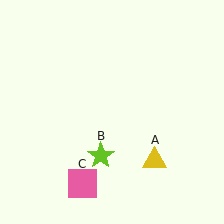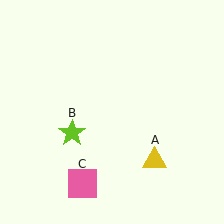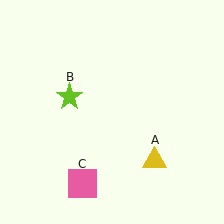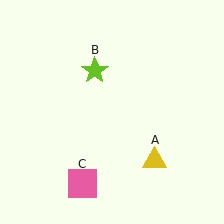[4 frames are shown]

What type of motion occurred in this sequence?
The lime star (object B) rotated clockwise around the center of the scene.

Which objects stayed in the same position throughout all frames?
Yellow triangle (object A) and pink square (object C) remained stationary.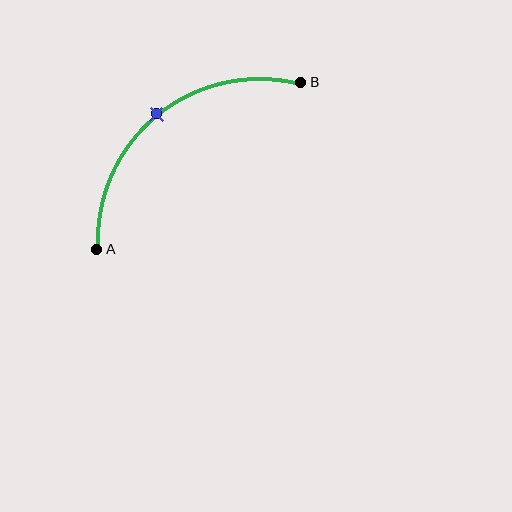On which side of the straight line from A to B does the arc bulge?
The arc bulges above and to the left of the straight line connecting A and B.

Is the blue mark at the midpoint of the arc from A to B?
Yes. The blue mark lies on the arc at equal arc-length from both A and B — it is the arc midpoint.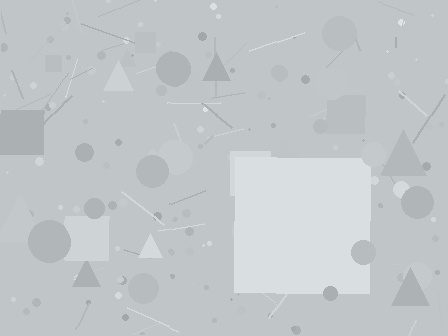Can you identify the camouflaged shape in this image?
The camouflaged shape is a square.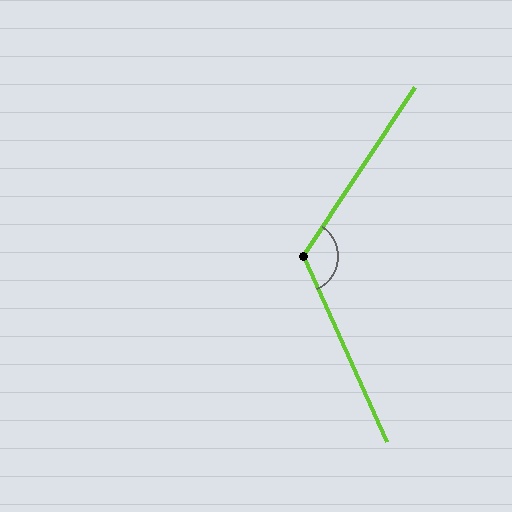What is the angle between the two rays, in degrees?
Approximately 122 degrees.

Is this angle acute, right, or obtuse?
It is obtuse.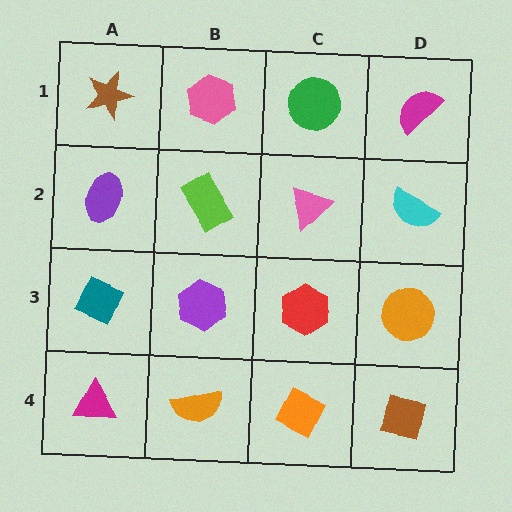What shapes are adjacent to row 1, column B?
A lime rectangle (row 2, column B), a brown star (row 1, column A), a green circle (row 1, column C).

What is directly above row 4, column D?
An orange circle.